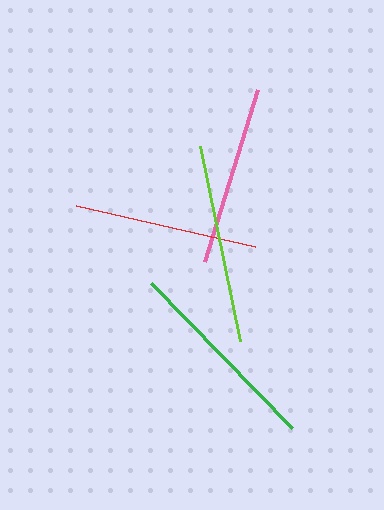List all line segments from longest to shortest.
From longest to shortest: green, lime, red, pink.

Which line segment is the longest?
The green line is the longest at approximately 202 pixels.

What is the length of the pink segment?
The pink segment is approximately 180 pixels long.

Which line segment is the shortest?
The pink line is the shortest at approximately 180 pixels.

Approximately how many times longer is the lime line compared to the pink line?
The lime line is approximately 1.1 times the length of the pink line.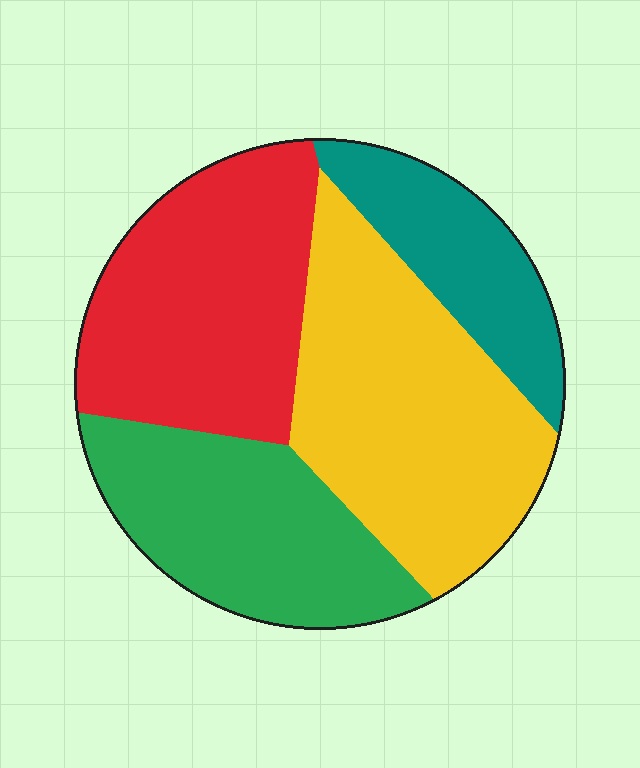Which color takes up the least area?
Teal, at roughly 15%.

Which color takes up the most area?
Yellow, at roughly 35%.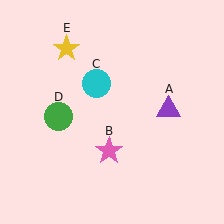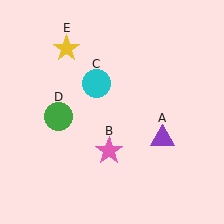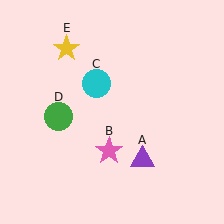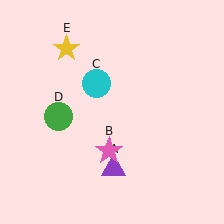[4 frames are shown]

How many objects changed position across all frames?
1 object changed position: purple triangle (object A).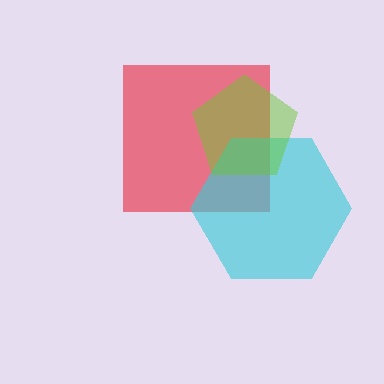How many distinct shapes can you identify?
There are 3 distinct shapes: a red square, a cyan hexagon, a lime pentagon.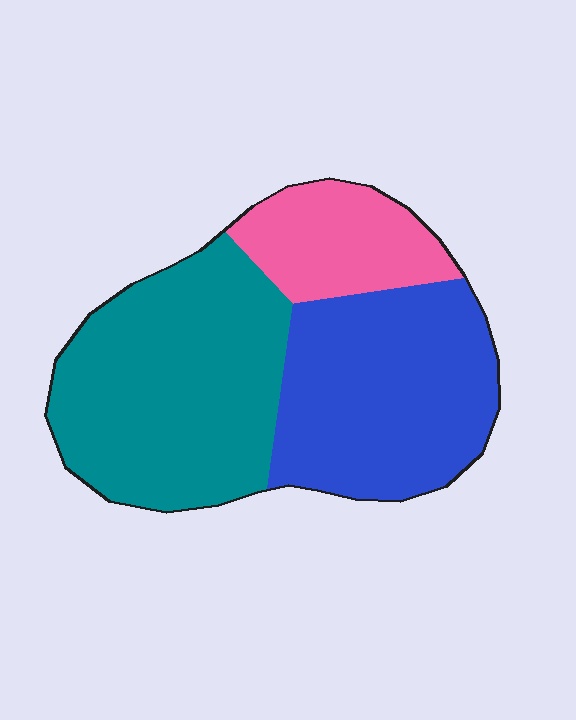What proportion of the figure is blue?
Blue covers roughly 40% of the figure.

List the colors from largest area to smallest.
From largest to smallest: teal, blue, pink.